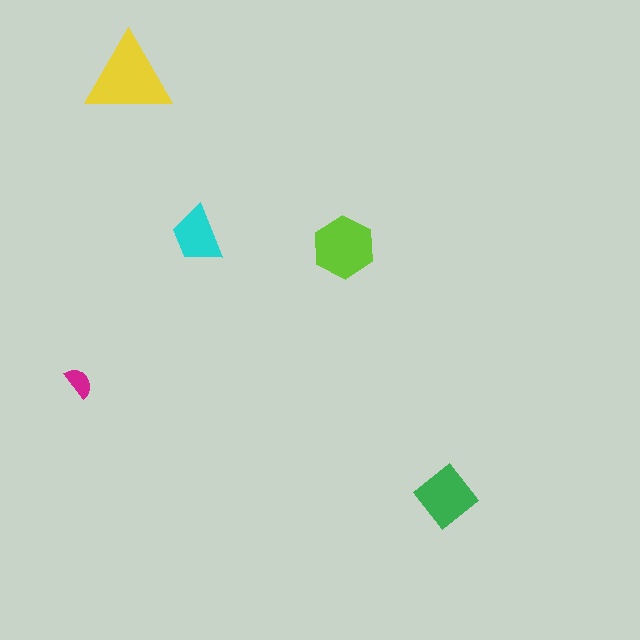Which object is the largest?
The yellow triangle.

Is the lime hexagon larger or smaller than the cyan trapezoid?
Larger.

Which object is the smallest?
The magenta semicircle.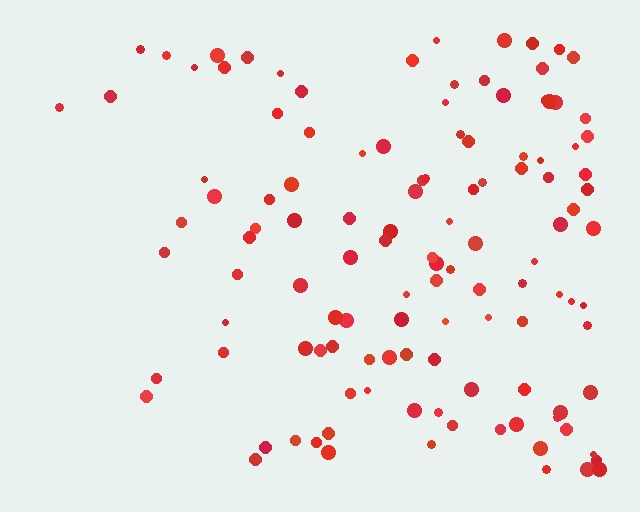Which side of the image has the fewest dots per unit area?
The left.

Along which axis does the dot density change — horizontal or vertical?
Horizontal.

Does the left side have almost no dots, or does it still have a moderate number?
Still a moderate number, just noticeably fewer than the right.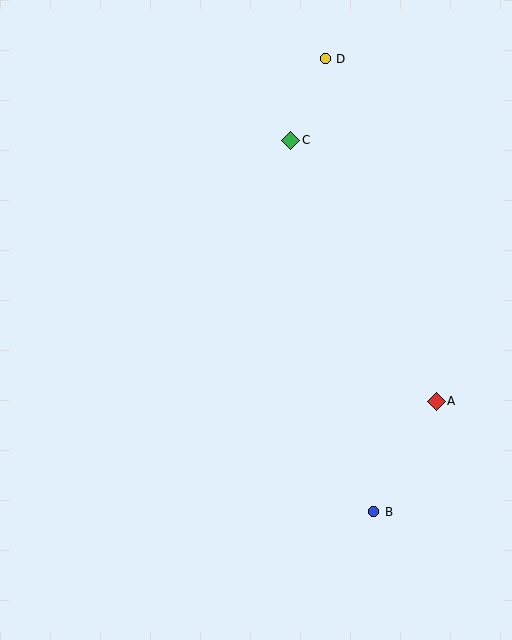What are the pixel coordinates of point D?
Point D is at (325, 59).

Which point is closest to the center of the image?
Point C at (291, 140) is closest to the center.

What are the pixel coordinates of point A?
Point A is at (436, 401).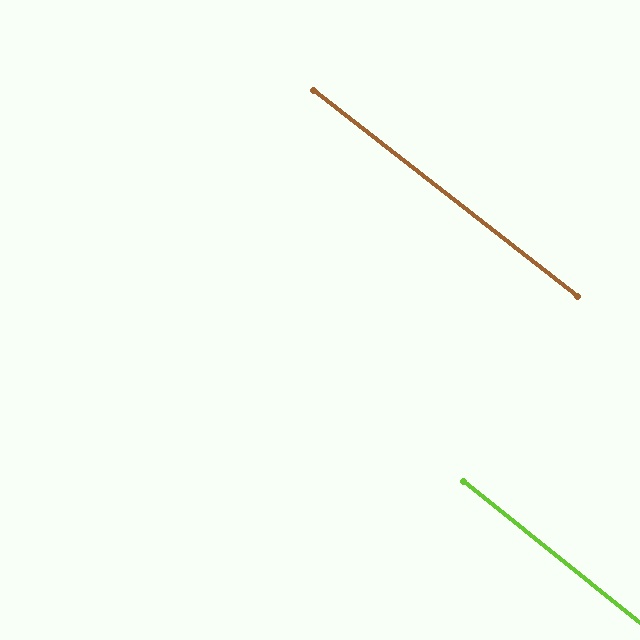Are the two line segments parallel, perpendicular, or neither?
Parallel — their directions differ by only 0.9°.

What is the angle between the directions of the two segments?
Approximately 1 degree.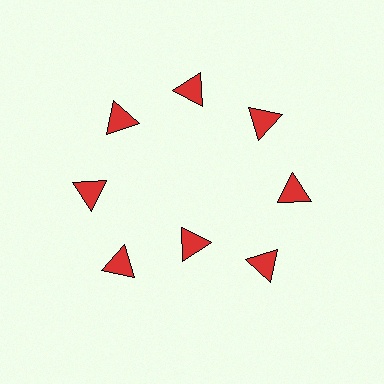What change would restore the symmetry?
The symmetry would be restored by moving it outward, back onto the ring so that all 8 triangles sit at equal angles and equal distance from the center.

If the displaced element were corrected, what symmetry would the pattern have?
It would have 8-fold rotational symmetry — the pattern would map onto itself every 45 degrees.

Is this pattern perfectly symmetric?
No. The 8 red triangles are arranged in a ring, but one element near the 6 o'clock position is pulled inward toward the center, breaking the 8-fold rotational symmetry.